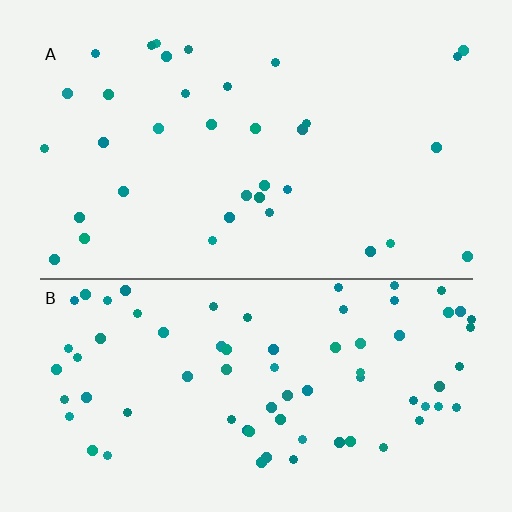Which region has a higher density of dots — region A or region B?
B (the bottom).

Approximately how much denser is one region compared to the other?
Approximately 2.2× — region B over region A.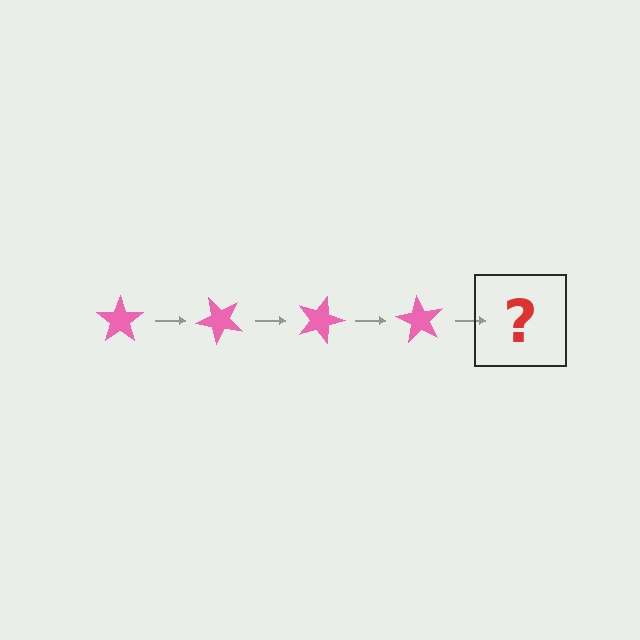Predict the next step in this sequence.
The next step is a pink star rotated 180 degrees.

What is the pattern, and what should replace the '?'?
The pattern is that the star rotates 45 degrees each step. The '?' should be a pink star rotated 180 degrees.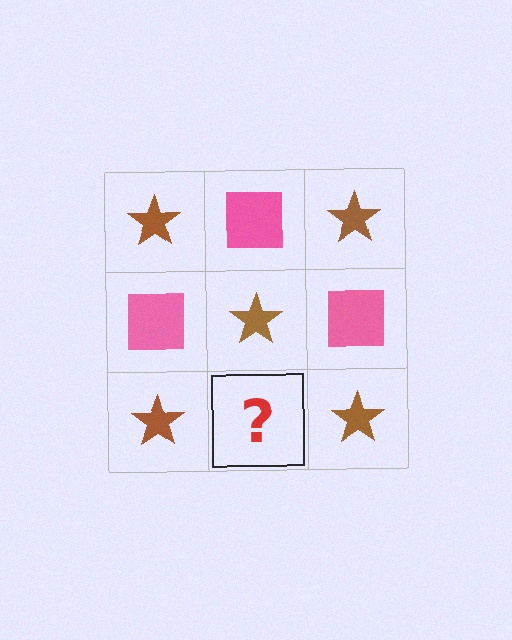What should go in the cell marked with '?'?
The missing cell should contain a pink square.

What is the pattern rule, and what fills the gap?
The rule is that it alternates brown star and pink square in a checkerboard pattern. The gap should be filled with a pink square.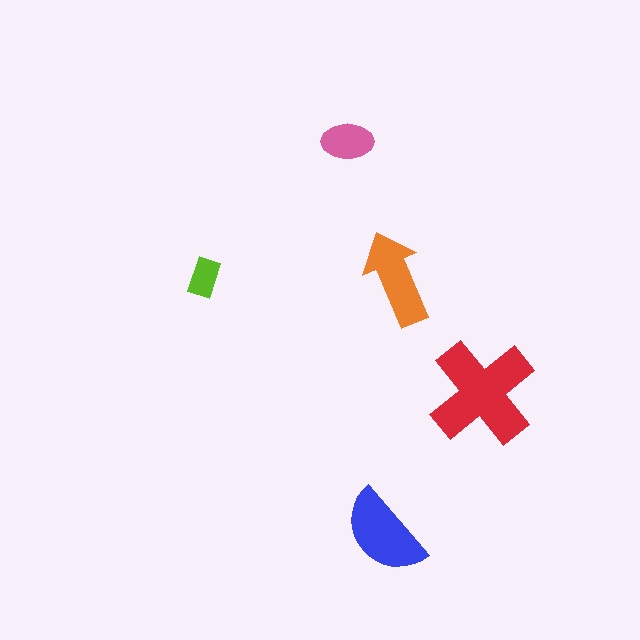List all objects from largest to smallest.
The red cross, the blue semicircle, the orange arrow, the pink ellipse, the lime rectangle.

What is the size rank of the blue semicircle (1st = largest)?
2nd.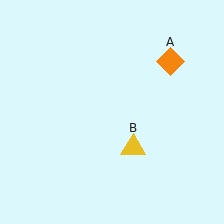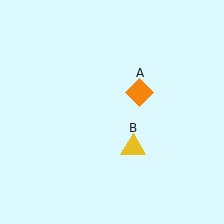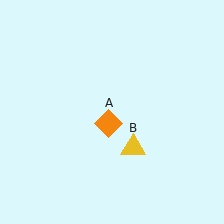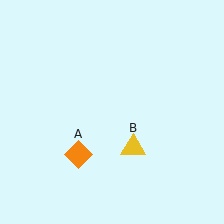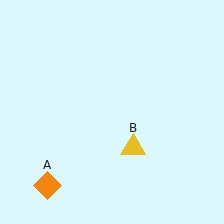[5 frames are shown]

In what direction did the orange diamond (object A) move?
The orange diamond (object A) moved down and to the left.